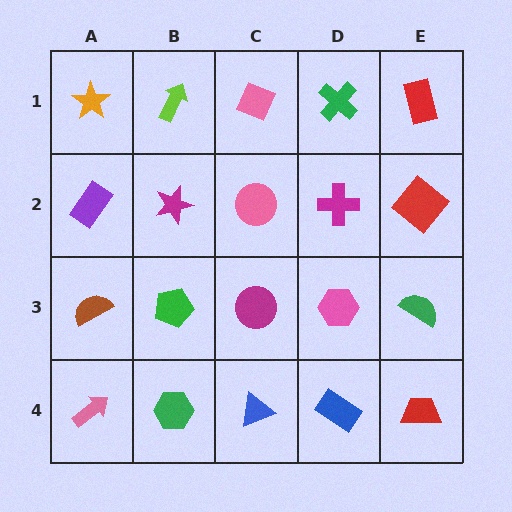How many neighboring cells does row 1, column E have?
2.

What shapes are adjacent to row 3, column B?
A magenta star (row 2, column B), a green hexagon (row 4, column B), a brown semicircle (row 3, column A), a magenta circle (row 3, column C).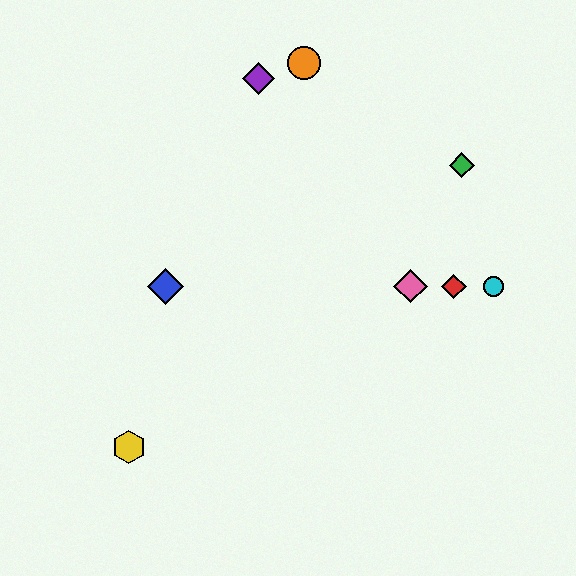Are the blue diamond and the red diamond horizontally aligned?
Yes, both are at y≈286.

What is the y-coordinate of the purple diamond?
The purple diamond is at y≈79.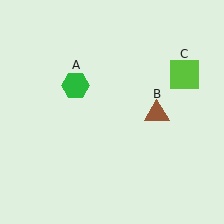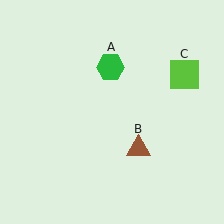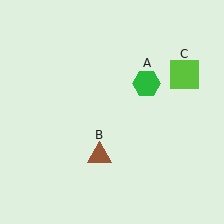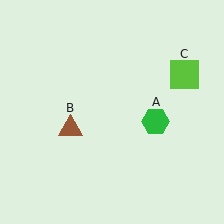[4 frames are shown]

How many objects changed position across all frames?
2 objects changed position: green hexagon (object A), brown triangle (object B).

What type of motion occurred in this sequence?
The green hexagon (object A), brown triangle (object B) rotated clockwise around the center of the scene.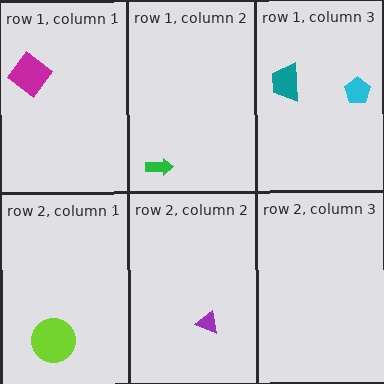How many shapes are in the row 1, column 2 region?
1.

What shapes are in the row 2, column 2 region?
The purple triangle.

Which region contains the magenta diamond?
The row 1, column 1 region.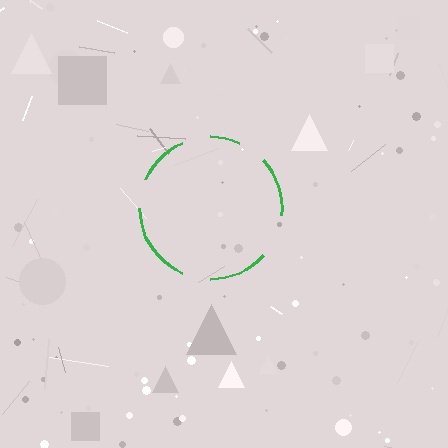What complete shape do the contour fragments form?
The contour fragments form a circle.